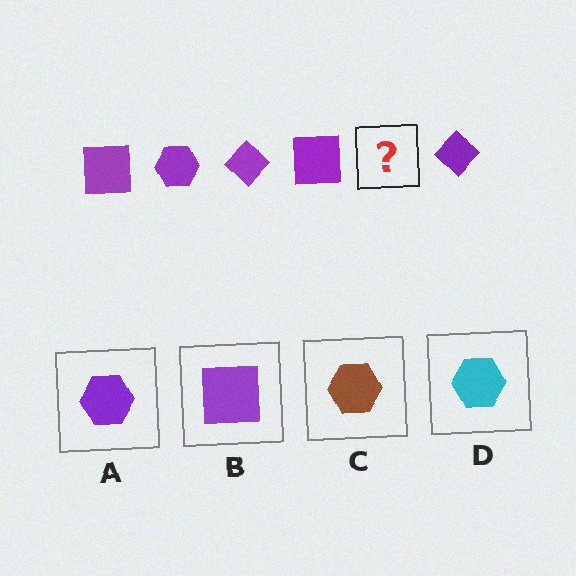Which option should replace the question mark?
Option A.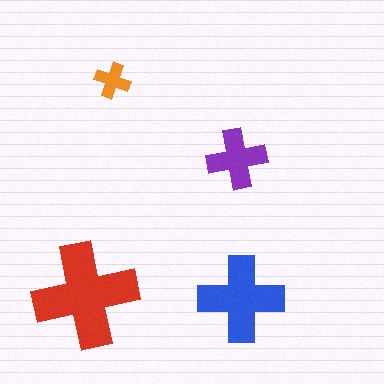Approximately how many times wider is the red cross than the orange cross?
About 3 times wider.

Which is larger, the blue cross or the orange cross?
The blue one.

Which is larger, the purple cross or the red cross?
The red one.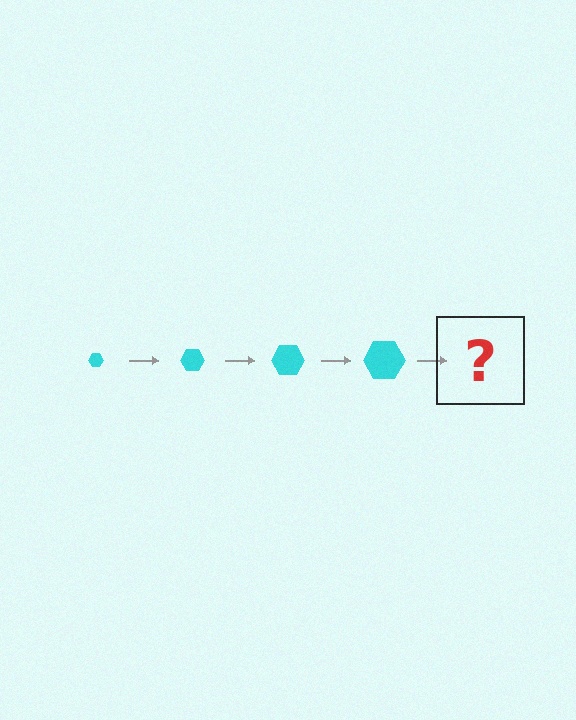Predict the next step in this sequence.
The next step is a cyan hexagon, larger than the previous one.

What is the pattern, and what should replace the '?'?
The pattern is that the hexagon gets progressively larger each step. The '?' should be a cyan hexagon, larger than the previous one.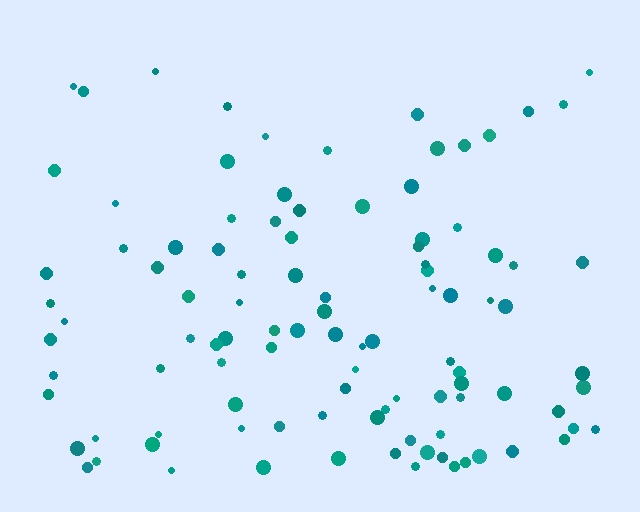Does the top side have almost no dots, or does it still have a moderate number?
Still a moderate number, just noticeably fewer than the bottom.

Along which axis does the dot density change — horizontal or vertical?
Vertical.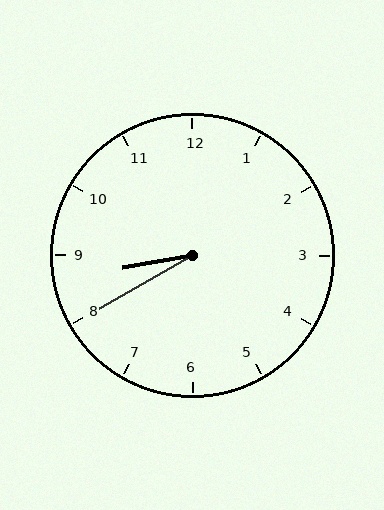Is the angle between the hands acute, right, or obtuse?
It is acute.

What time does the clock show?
8:40.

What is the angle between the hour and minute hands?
Approximately 20 degrees.